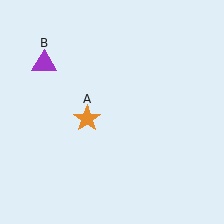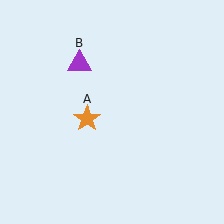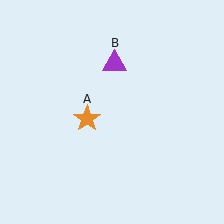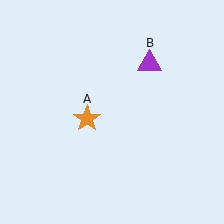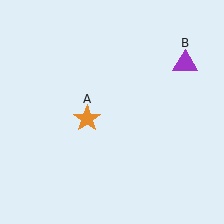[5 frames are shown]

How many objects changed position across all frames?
1 object changed position: purple triangle (object B).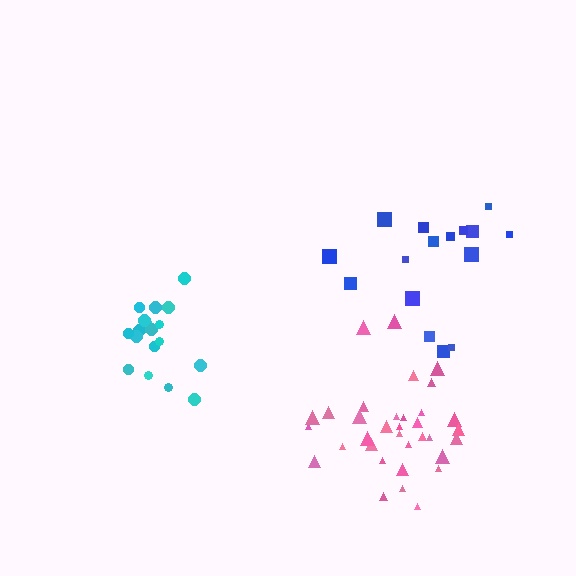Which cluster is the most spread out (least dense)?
Blue.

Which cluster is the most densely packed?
Cyan.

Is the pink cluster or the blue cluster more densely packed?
Pink.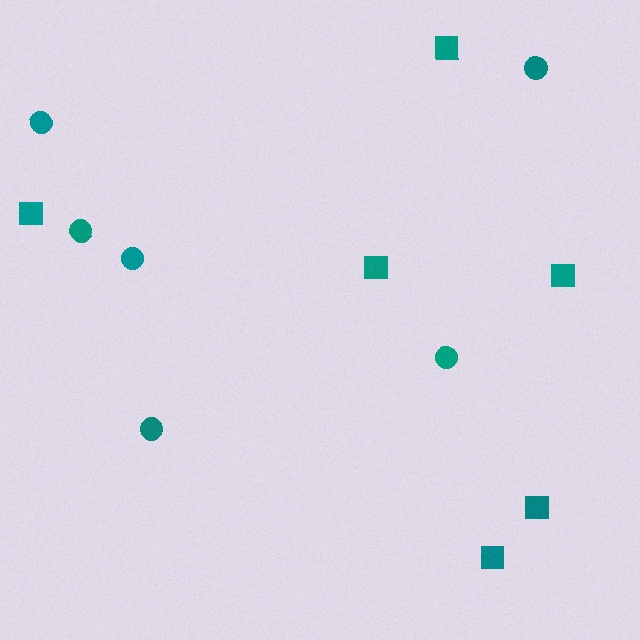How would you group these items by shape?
There are 2 groups: one group of squares (6) and one group of circles (6).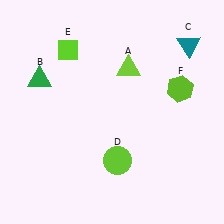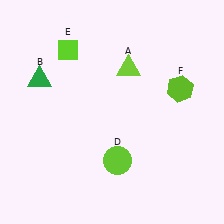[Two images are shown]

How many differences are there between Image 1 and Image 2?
There is 1 difference between the two images.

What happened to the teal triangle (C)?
The teal triangle (C) was removed in Image 2. It was in the top-right area of Image 1.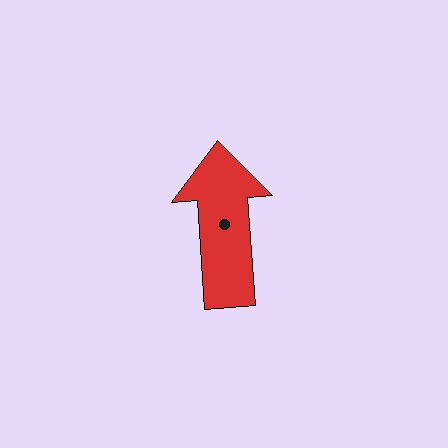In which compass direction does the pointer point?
North.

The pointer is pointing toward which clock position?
Roughly 12 o'clock.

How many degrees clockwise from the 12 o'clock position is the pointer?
Approximately 356 degrees.